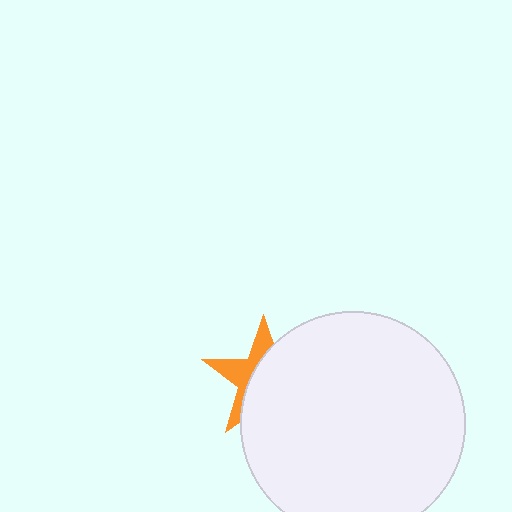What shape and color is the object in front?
The object in front is a white circle.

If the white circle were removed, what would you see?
You would see the complete orange star.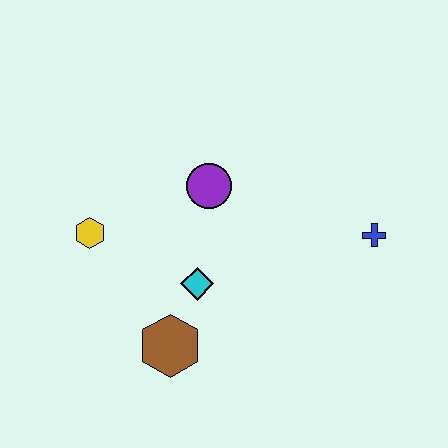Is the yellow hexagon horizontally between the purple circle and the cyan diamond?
No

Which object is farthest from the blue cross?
The yellow hexagon is farthest from the blue cross.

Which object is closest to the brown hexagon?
The cyan diamond is closest to the brown hexagon.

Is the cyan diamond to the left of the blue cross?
Yes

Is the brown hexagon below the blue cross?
Yes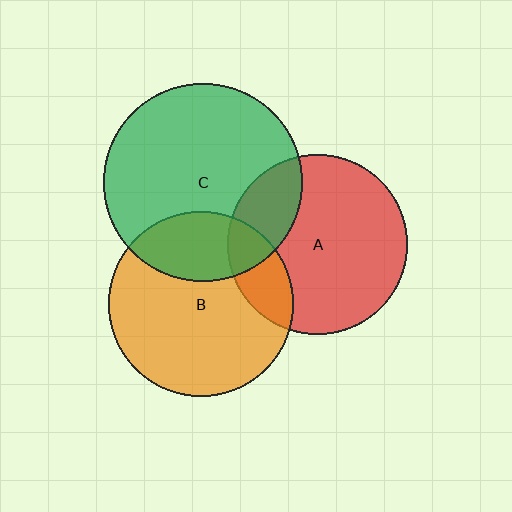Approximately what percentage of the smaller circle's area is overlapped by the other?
Approximately 20%.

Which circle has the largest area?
Circle C (green).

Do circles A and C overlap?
Yes.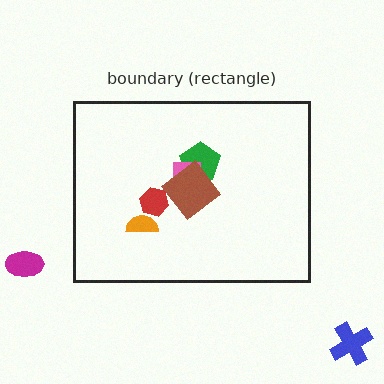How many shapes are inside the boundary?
5 inside, 2 outside.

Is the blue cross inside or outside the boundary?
Outside.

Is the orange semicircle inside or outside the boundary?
Inside.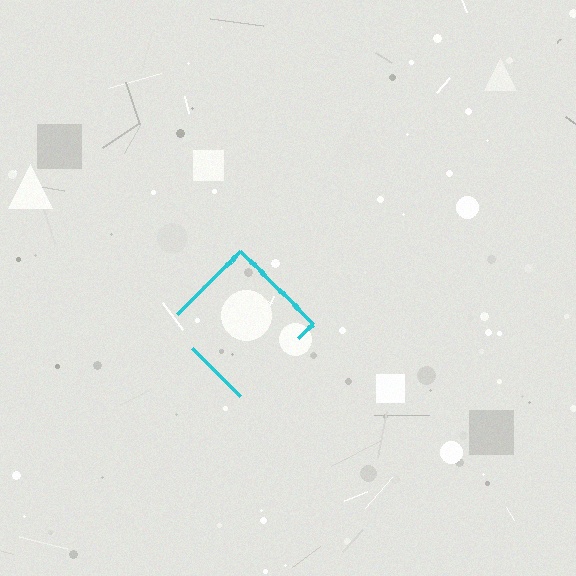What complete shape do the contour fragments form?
The contour fragments form a diamond.